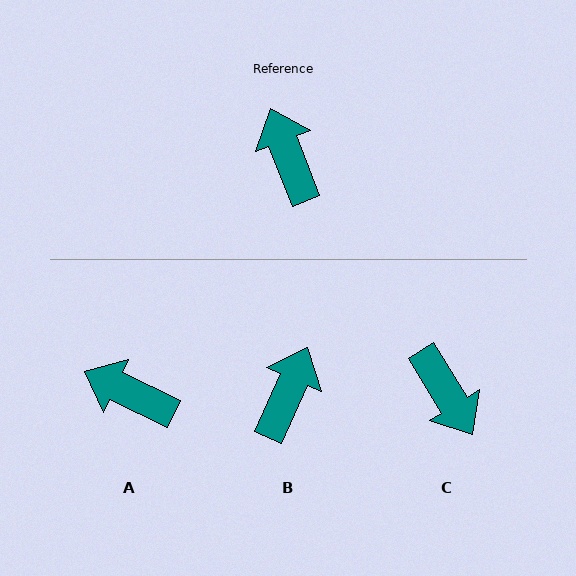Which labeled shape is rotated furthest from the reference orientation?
C, about 170 degrees away.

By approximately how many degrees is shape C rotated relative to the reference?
Approximately 170 degrees clockwise.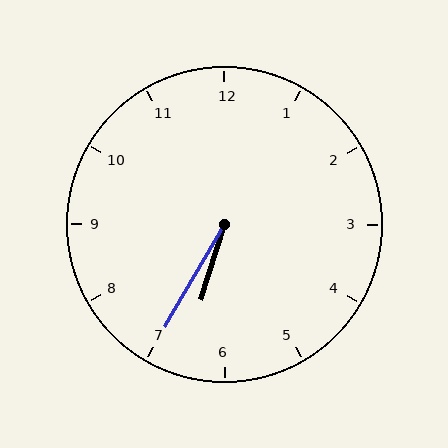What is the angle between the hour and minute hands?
Approximately 12 degrees.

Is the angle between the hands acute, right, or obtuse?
It is acute.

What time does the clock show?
6:35.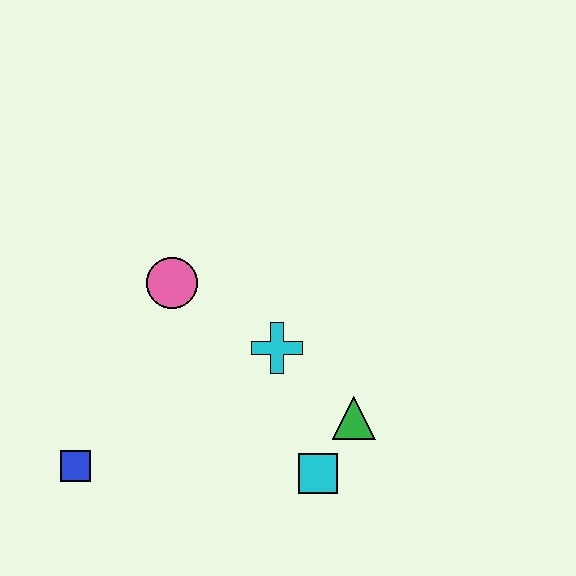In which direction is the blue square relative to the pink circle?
The blue square is below the pink circle.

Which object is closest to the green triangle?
The cyan square is closest to the green triangle.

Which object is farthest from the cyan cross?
The blue square is farthest from the cyan cross.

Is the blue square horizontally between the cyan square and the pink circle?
No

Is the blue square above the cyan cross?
No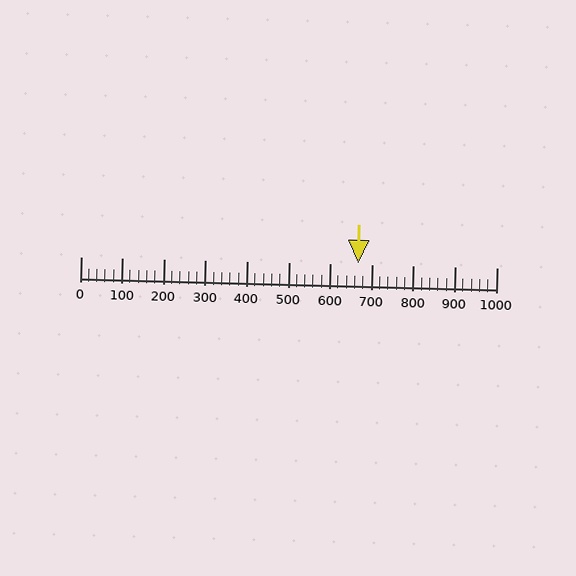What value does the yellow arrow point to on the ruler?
The yellow arrow points to approximately 667.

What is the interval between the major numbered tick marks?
The major tick marks are spaced 100 units apart.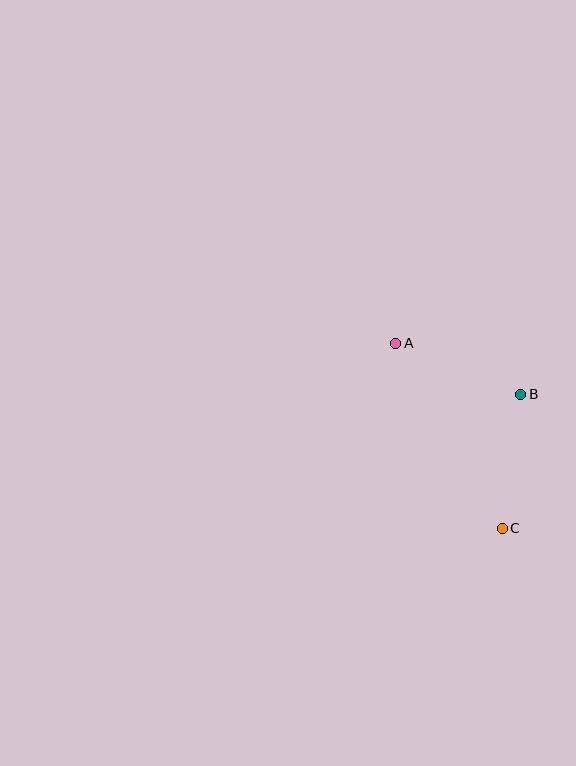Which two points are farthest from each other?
Points A and C are farthest from each other.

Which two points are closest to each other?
Points B and C are closest to each other.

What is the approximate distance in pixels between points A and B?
The distance between A and B is approximately 135 pixels.